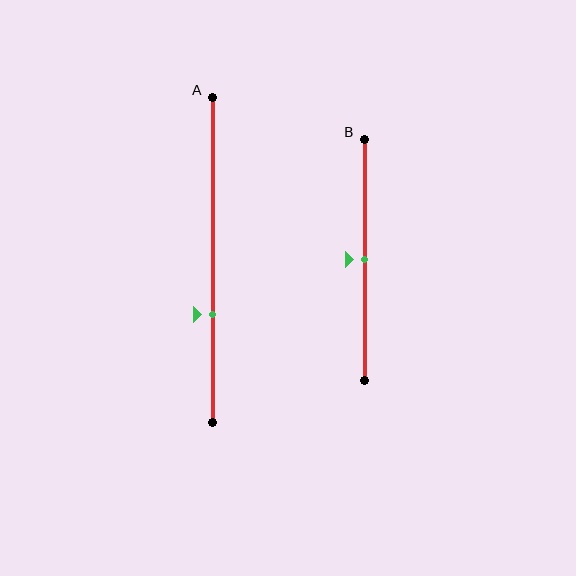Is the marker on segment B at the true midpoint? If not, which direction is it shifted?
Yes, the marker on segment B is at the true midpoint.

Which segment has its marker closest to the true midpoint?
Segment B has its marker closest to the true midpoint.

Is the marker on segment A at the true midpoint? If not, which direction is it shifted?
No, the marker on segment A is shifted downward by about 17% of the segment length.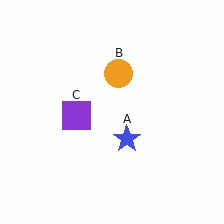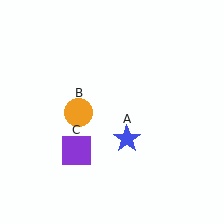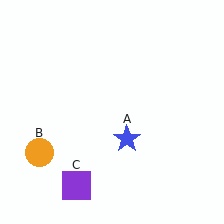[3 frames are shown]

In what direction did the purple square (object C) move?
The purple square (object C) moved down.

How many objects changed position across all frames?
2 objects changed position: orange circle (object B), purple square (object C).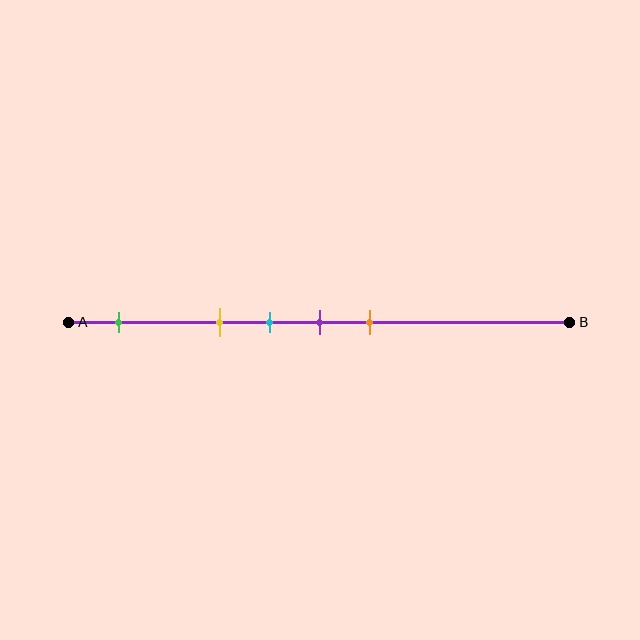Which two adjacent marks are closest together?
The cyan and purple marks are the closest adjacent pair.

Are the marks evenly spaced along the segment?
No, the marks are not evenly spaced.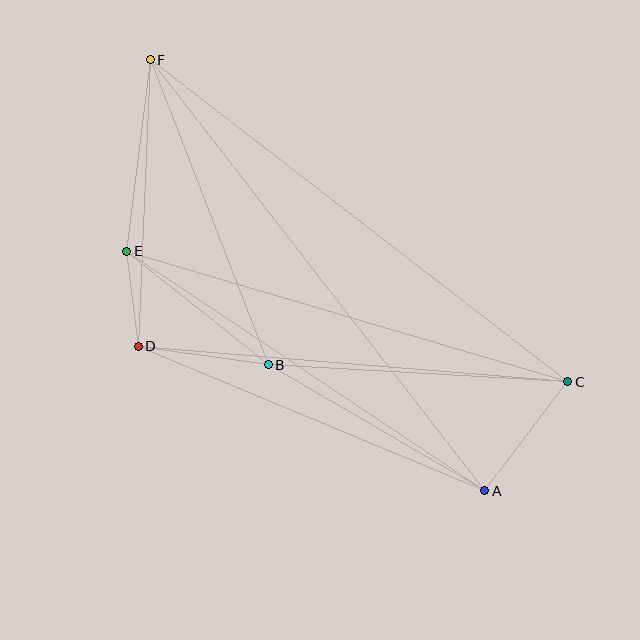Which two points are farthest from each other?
Points A and F are farthest from each other.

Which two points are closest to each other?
Points D and E are closest to each other.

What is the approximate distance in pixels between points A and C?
The distance between A and C is approximately 136 pixels.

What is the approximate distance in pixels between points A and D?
The distance between A and D is approximately 375 pixels.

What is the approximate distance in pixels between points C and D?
The distance between C and D is approximately 431 pixels.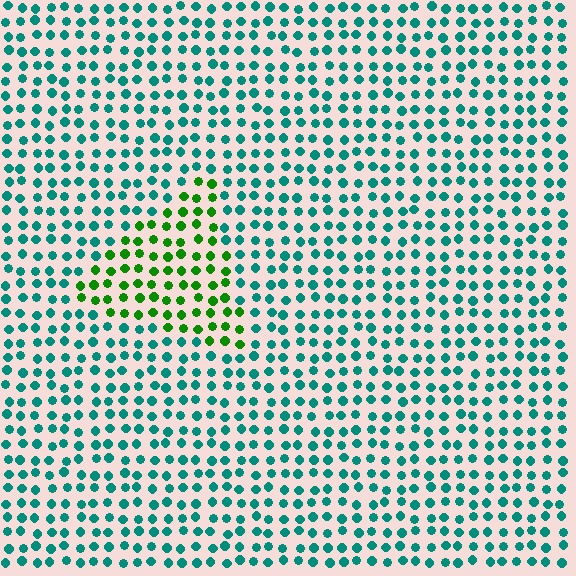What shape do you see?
I see a triangle.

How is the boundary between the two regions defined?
The boundary is defined purely by a slight shift in hue (about 56 degrees). Spacing, size, and orientation are identical on both sides.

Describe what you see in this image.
The image is filled with small teal elements in a uniform arrangement. A triangle-shaped region is visible where the elements are tinted to a slightly different hue, forming a subtle color boundary.